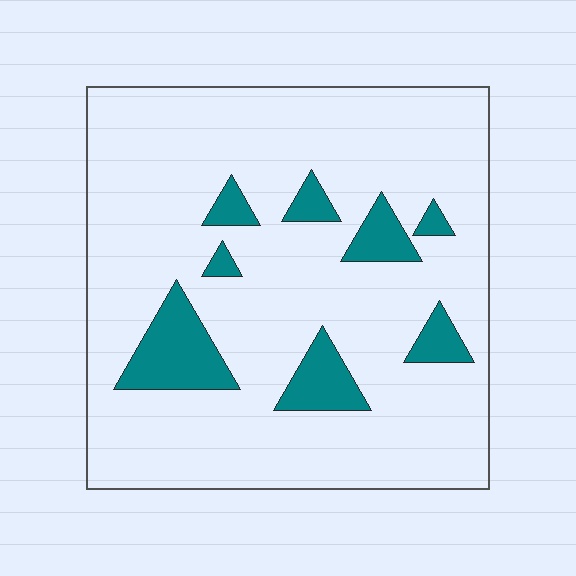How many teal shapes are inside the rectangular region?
8.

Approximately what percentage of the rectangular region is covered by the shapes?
Approximately 15%.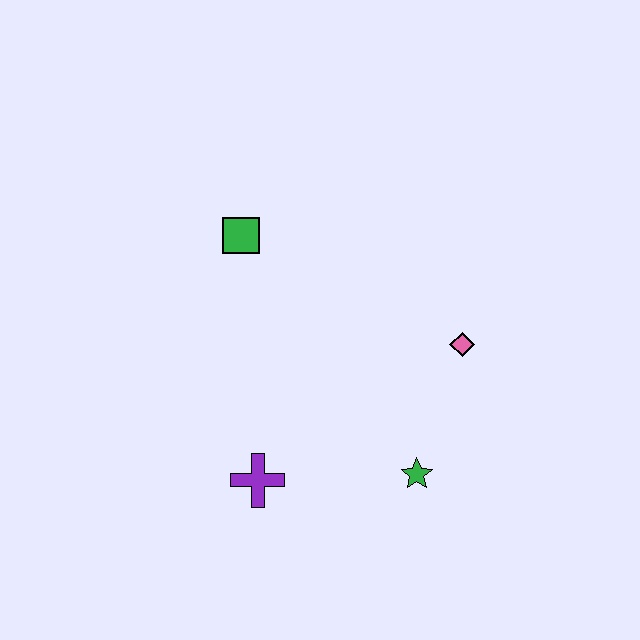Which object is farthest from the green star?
The green square is farthest from the green star.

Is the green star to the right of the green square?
Yes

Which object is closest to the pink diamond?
The green star is closest to the pink diamond.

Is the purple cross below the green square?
Yes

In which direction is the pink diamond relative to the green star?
The pink diamond is above the green star.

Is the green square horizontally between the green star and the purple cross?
No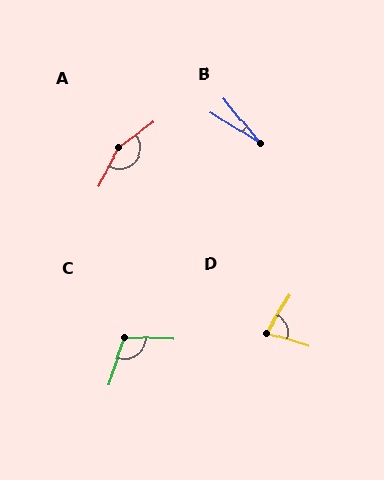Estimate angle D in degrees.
Approximately 75 degrees.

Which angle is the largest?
A, at approximately 155 degrees.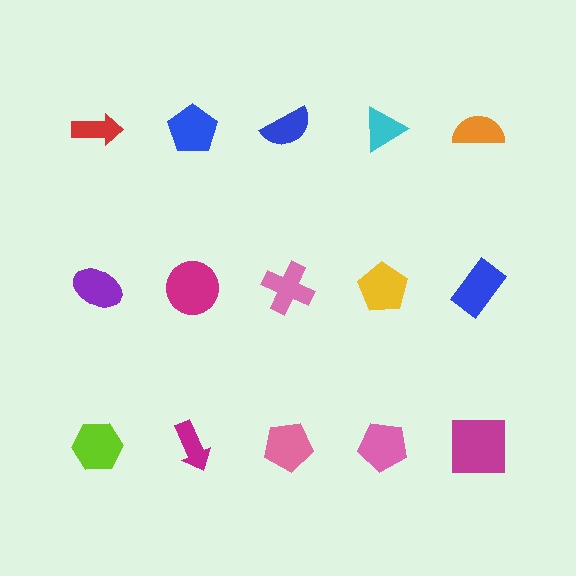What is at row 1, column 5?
An orange semicircle.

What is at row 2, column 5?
A blue rectangle.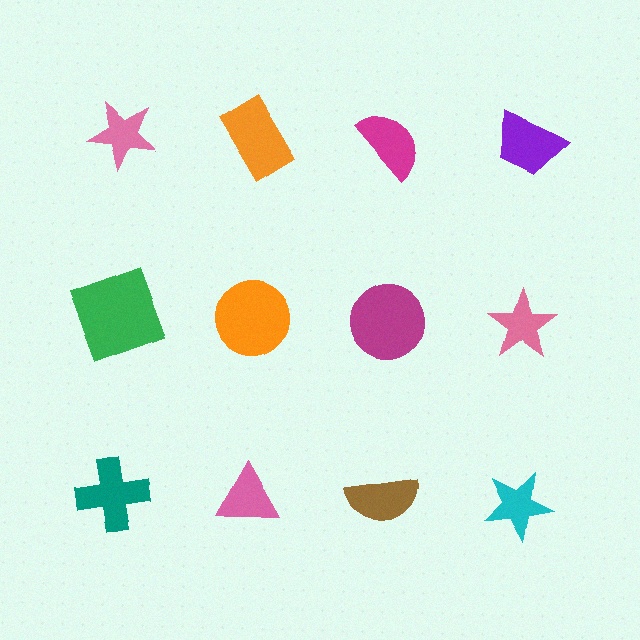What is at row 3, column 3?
A brown semicircle.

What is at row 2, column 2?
An orange circle.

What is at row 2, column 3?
A magenta circle.